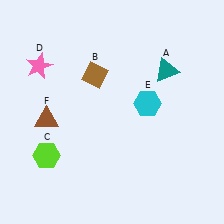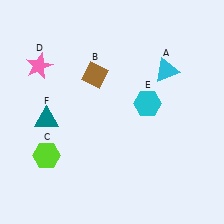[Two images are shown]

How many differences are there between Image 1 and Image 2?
There are 2 differences between the two images.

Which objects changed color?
A changed from teal to cyan. F changed from brown to teal.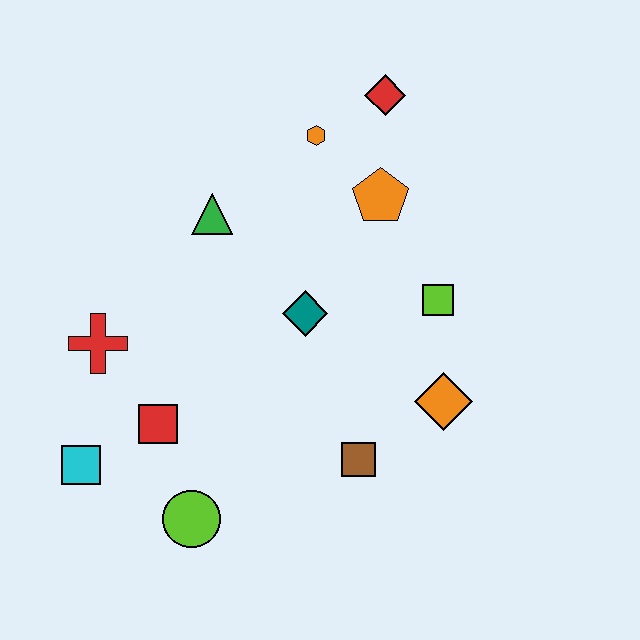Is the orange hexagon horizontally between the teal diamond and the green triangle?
No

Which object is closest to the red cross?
The red square is closest to the red cross.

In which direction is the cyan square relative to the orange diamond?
The cyan square is to the left of the orange diamond.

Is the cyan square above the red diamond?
No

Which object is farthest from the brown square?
The red diamond is farthest from the brown square.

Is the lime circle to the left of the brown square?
Yes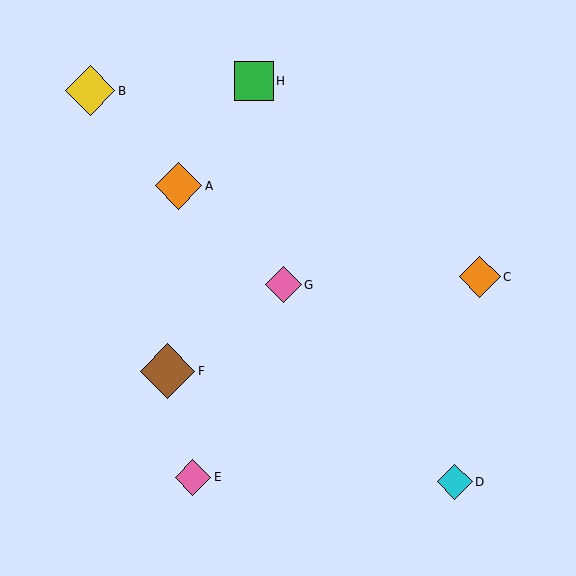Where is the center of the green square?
The center of the green square is at (254, 81).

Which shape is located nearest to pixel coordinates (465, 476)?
The cyan diamond (labeled D) at (455, 482) is nearest to that location.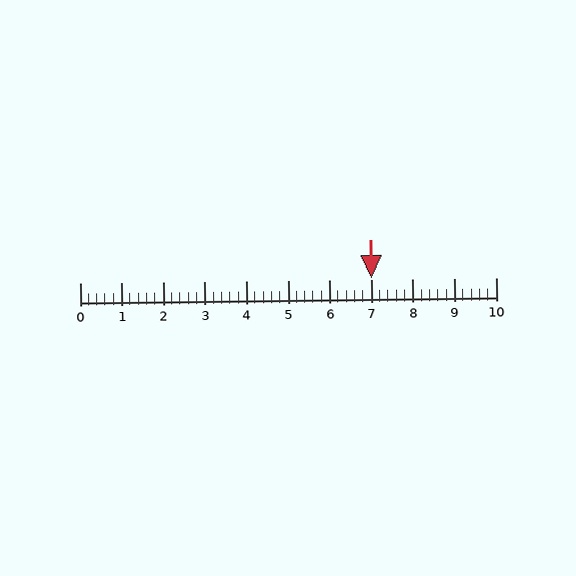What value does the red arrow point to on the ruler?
The red arrow points to approximately 7.0.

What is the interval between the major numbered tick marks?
The major tick marks are spaced 1 units apart.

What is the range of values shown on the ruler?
The ruler shows values from 0 to 10.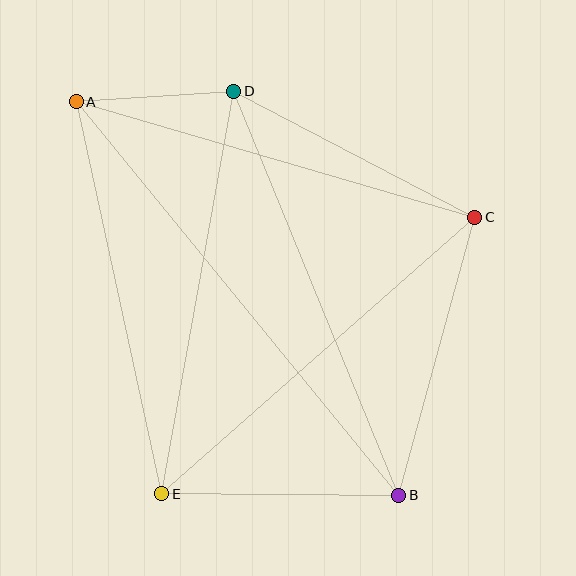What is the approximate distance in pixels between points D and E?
The distance between D and E is approximately 409 pixels.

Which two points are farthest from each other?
Points A and B are farthest from each other.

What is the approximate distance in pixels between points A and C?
The distance between A and C is approximately 415 pixels.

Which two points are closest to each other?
Points A and D are closest to each other.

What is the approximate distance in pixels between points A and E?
The distance between A and E is approximately 401 pixels.